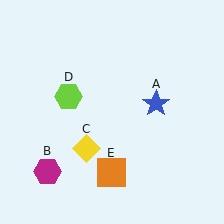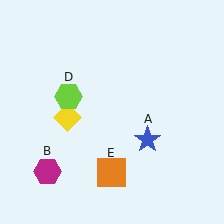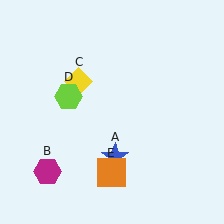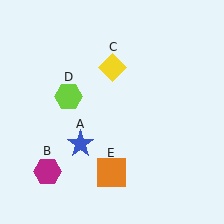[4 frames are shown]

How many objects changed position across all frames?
2 objects changed position: blue star (object A), yellow diamond (object C).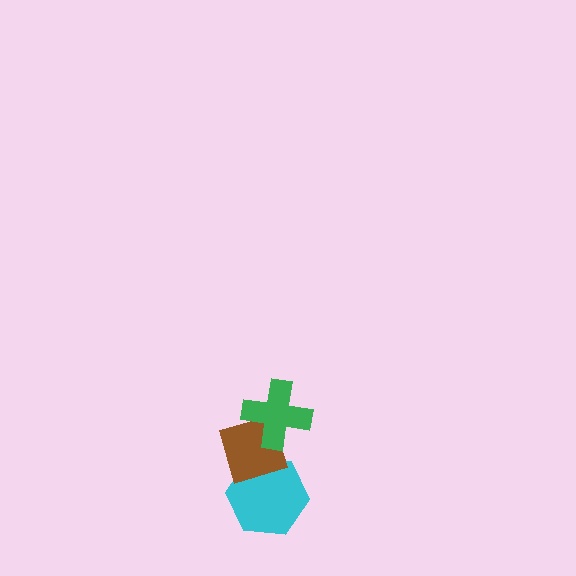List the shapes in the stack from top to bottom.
From top to bottom: the green cross, the brown diamond, the cyan hexagon.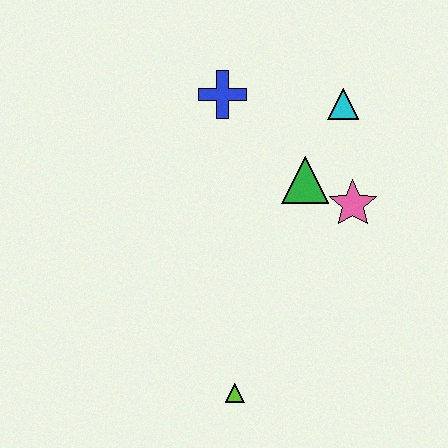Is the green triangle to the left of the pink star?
Yes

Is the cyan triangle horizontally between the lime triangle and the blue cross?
No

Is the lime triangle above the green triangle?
No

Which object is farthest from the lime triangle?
The cyan triangle is farthest from the lime triangle.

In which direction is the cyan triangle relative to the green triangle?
The cyan triangle is above the green triangle.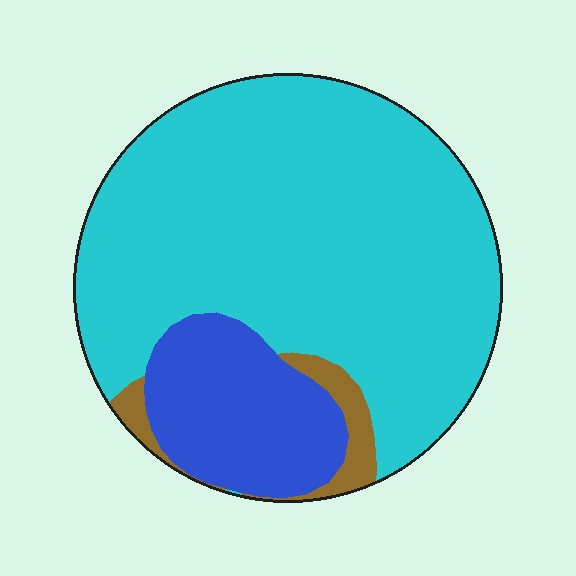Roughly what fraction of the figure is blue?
Blue takes up less than a quarter of the figure.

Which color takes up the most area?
Cyan, at roughly 75%.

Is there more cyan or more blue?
Cyan.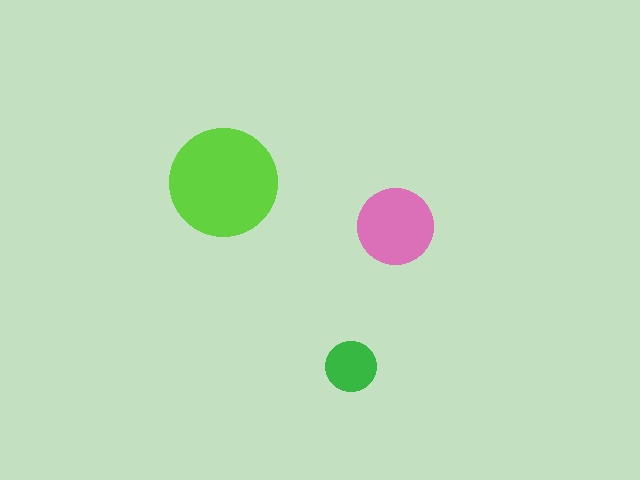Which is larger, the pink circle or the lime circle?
The lime one.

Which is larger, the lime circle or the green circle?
The lime one.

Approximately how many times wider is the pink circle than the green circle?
About 1.5 times wider.